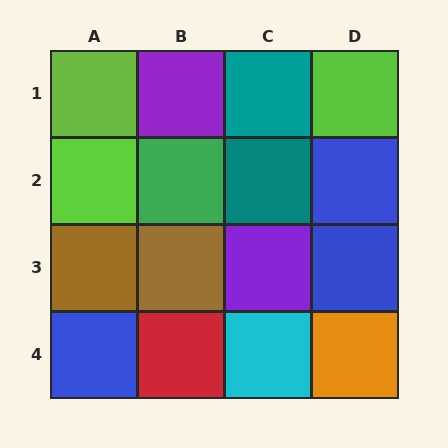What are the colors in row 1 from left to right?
Lime, purple, teal, lime.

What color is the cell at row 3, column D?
Blue.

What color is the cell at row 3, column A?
Brown.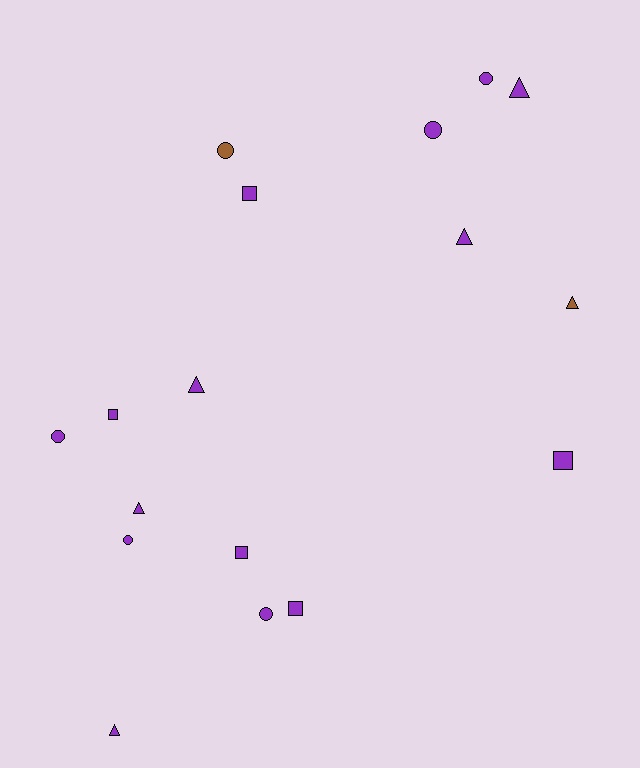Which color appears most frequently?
Purple, with 15 objects.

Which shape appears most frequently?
Triangle, with 6 objects.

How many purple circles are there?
There are 5 purple circles.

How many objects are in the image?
There are 17 objects.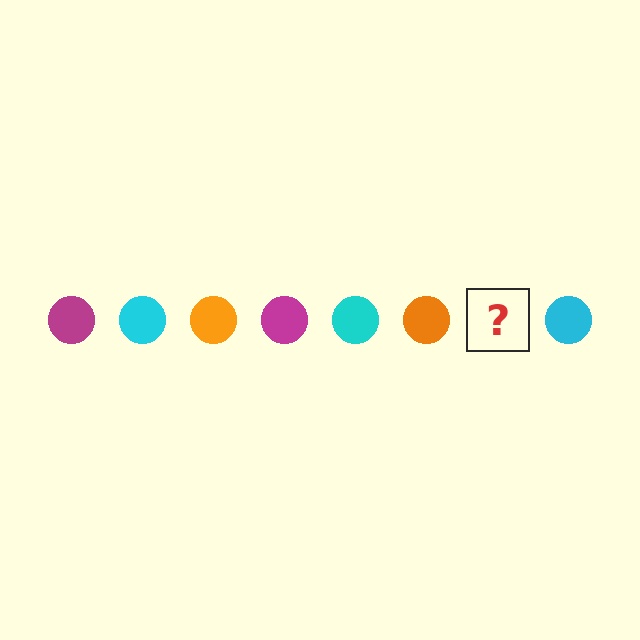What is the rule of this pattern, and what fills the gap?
The rule is that the pattern cycles through magenta, cyan, orange circles. The gap should be filled with a magenta circle.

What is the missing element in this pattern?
The missing element is a magenta circle.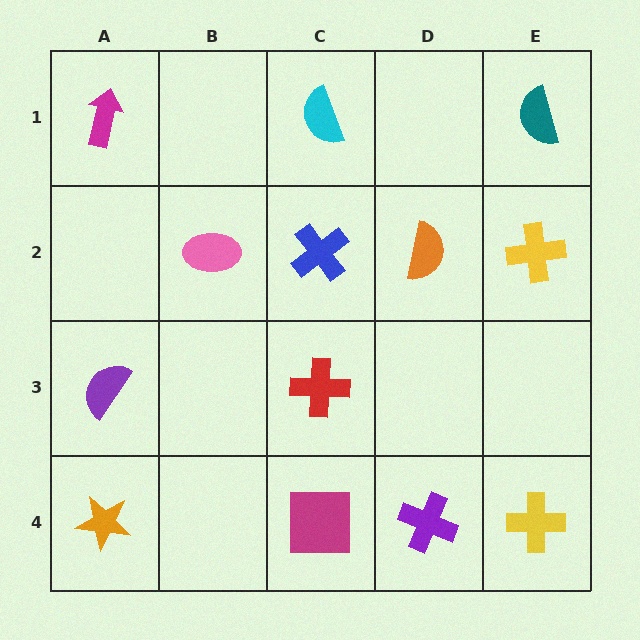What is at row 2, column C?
A blue cross.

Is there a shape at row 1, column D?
No, that cell is empty.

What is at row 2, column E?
A yellow cross.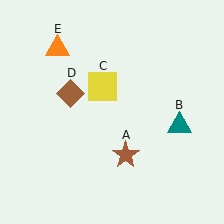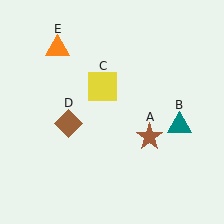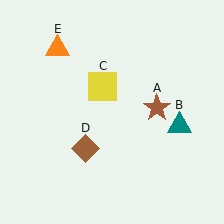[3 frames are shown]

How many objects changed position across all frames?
2 objects changed position: brown star (object A), brown diamond (object D).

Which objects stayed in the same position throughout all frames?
Teal triangle (object B) and yellow square (object C) and orange triangle (object E) remained stationary.